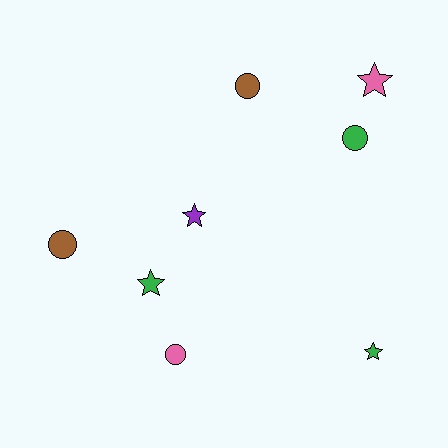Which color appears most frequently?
Green, with 3 objects.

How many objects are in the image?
There are 8 objects.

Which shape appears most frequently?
Star, with 4 objects.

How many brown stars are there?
There are no brown stars.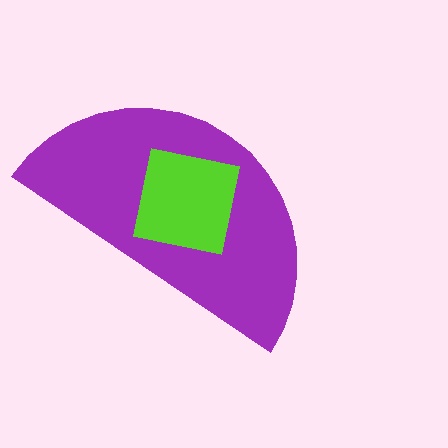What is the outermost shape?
The purple semicircle.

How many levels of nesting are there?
2.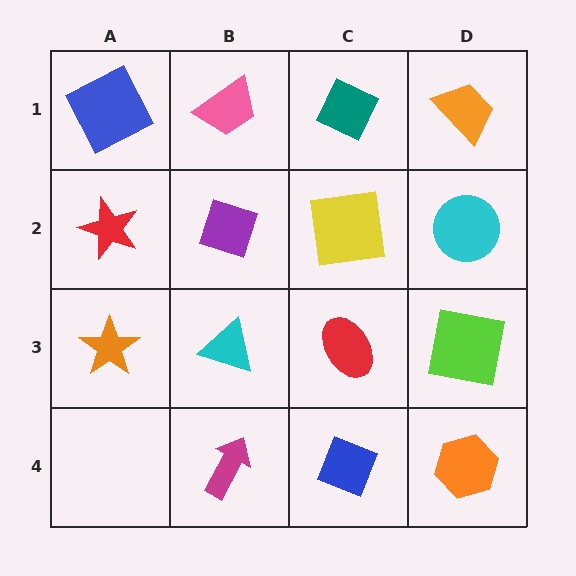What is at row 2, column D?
A cyan circle.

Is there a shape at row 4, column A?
No, that cell is empty.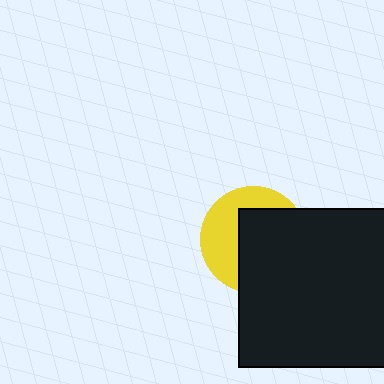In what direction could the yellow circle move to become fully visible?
The yellow circle could move left. That would shift it out from behind the black square entirely.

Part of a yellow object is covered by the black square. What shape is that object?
It is a circle.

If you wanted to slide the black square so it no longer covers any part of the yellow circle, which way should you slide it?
Slide it right — that is the most direct way to separate the two shapes.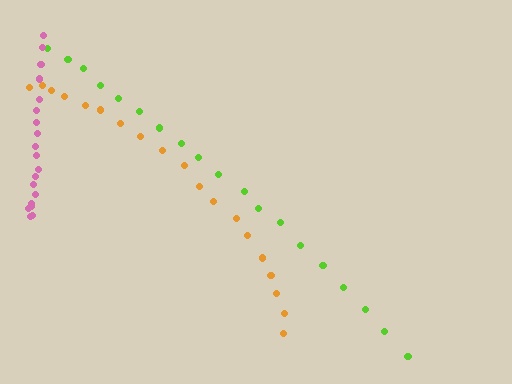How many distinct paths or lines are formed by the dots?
There are 3 distinct paths.